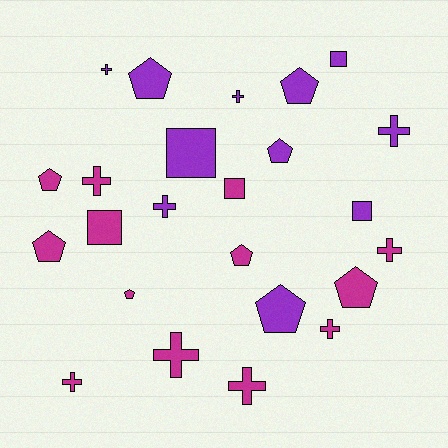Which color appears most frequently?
Magenta, with 13 objects.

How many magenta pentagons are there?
There are 5 magenta pentagons.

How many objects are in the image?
There are 24 objects.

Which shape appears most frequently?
Cross, with 10 objects.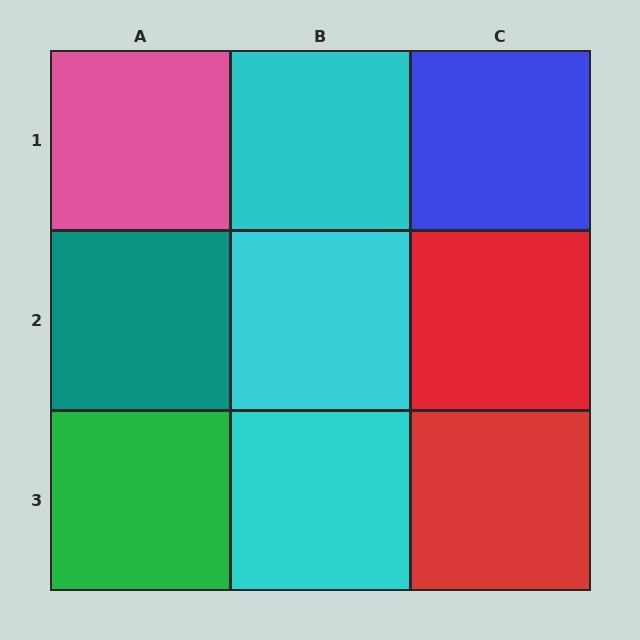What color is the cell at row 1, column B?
Cyan.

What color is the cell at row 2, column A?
Teal.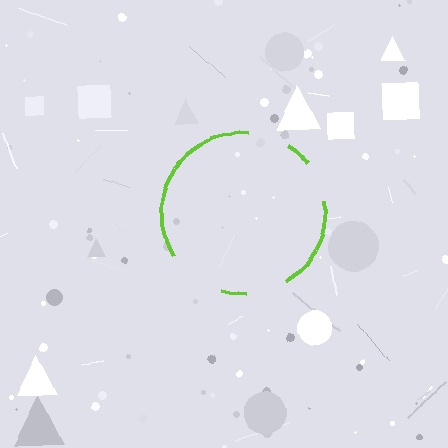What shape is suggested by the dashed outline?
The dashed outline suggests a circle.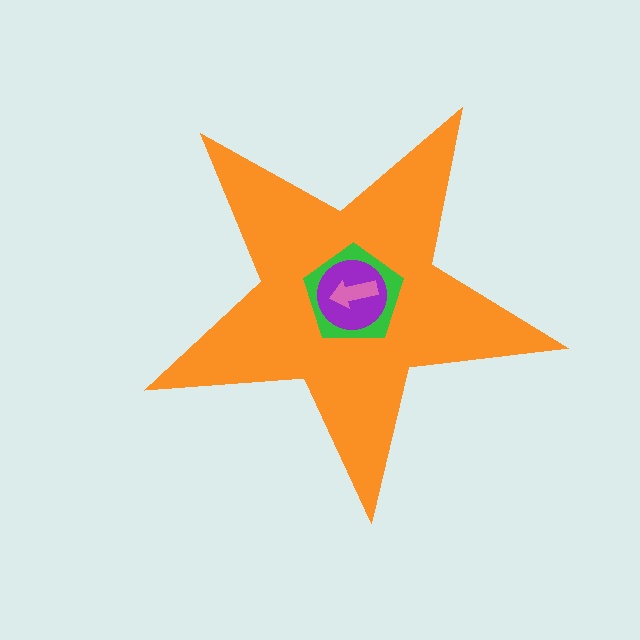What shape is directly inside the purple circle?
The pink arrow.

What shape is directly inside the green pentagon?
The purple circle.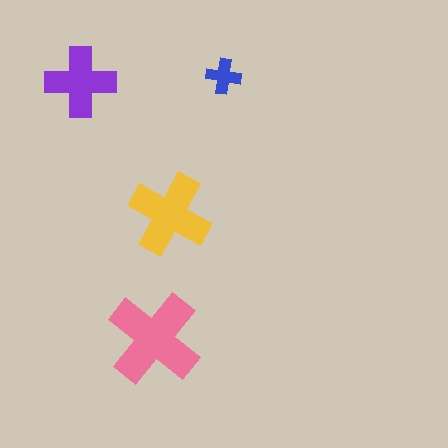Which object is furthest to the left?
The purple cross is leftmost.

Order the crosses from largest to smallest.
the pink one, the yellow one, the purple one, the blue one.